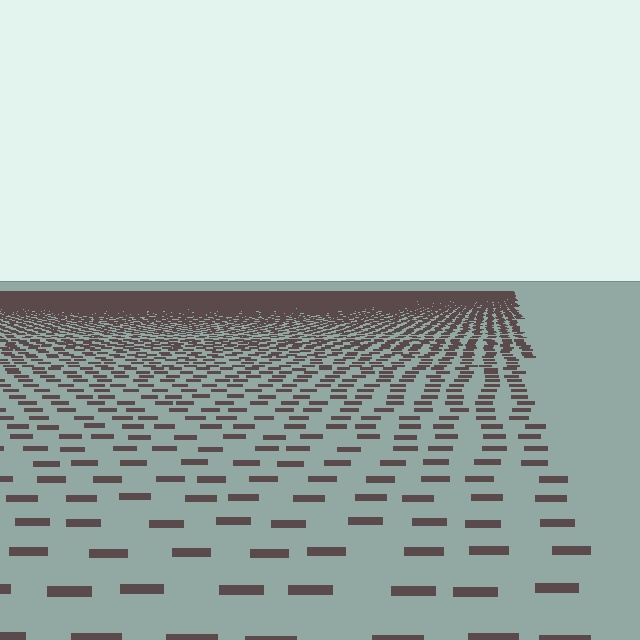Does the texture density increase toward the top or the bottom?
Density increases toward the top.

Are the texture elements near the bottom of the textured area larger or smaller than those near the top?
Larger. Near the bottom, elements are closer to the viewer and appear at a bigger on-screen size.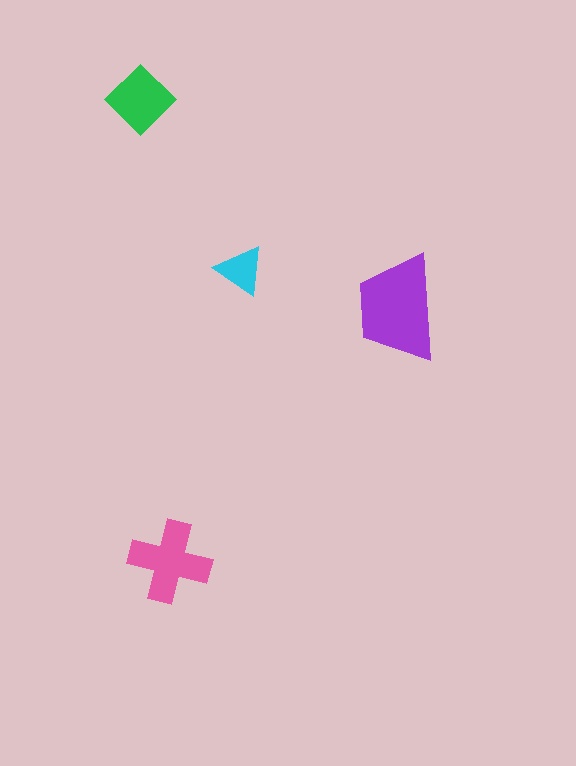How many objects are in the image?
There are 4 objects in the image.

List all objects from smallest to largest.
The cyan triangle, the green diamond, the pink cross, the purple trapezoid.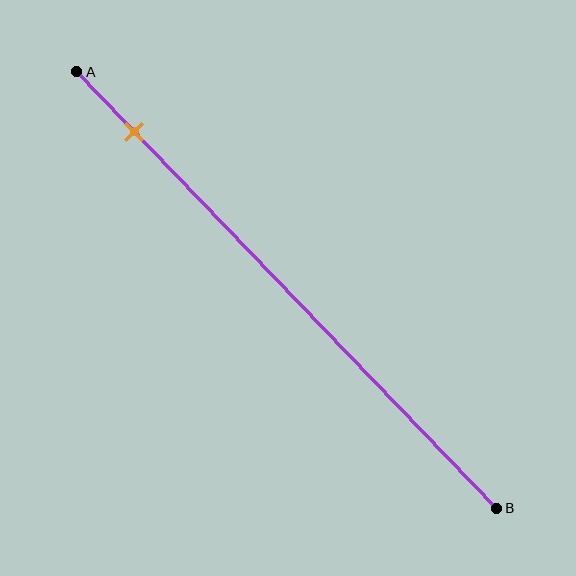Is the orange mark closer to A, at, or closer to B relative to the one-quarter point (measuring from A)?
The orange mark is closer to point A than the one-quarter point of segment AB.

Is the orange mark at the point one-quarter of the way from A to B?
No, the mark is at about 15% from A, not at the 25% one-quarter point.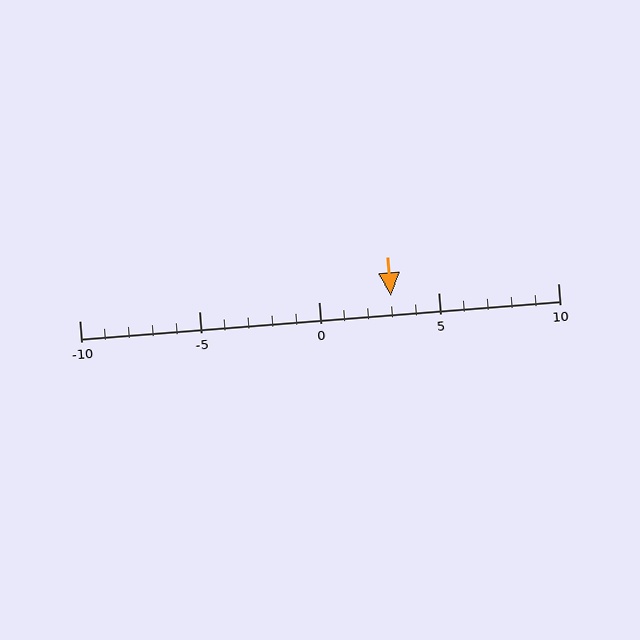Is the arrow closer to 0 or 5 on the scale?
The arrow is closer to 5.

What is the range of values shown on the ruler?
The ruler shows values from -10 to 10.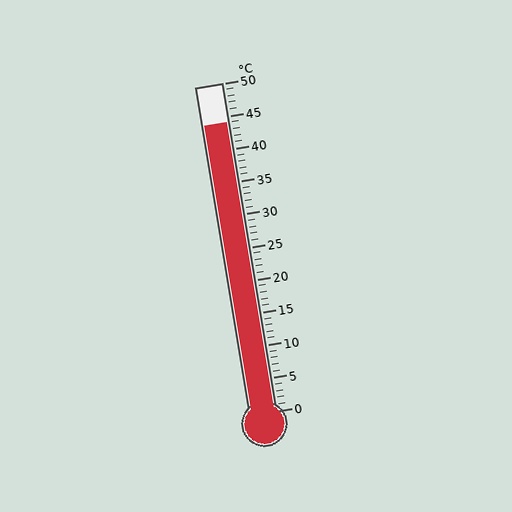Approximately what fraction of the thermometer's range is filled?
The thermometer is filled to approximately 90% of its range.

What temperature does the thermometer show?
The thermometer shows approximately 44°C.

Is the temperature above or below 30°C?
The temperature is above 30°C.